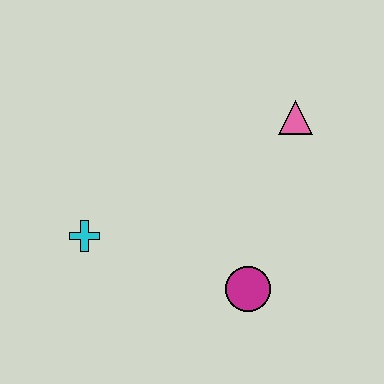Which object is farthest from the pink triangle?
The cyan cross is farthest from the pink triangle.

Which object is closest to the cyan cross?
The magenta circle is closest to the cyan cross.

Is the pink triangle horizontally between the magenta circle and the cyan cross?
No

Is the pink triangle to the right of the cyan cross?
Yes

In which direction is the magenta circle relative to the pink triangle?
The magenta circle is below the pink triangle.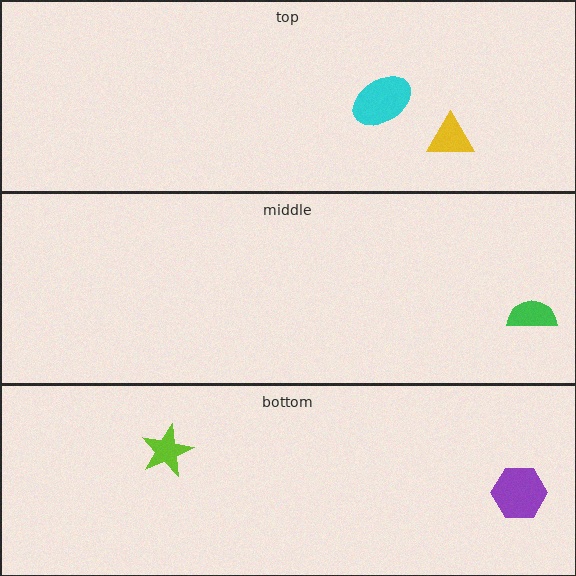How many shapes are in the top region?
2.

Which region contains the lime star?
The bottom region.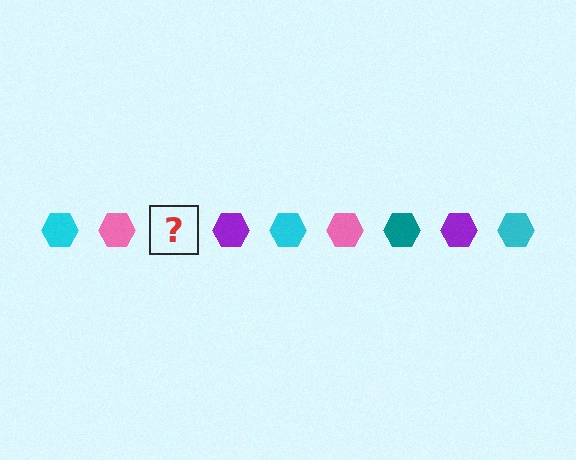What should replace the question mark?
The question mark should be replaced with a teal hexagon.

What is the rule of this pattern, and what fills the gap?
The rule is that the pattern cycles through cyan, pink, teal, purple hexagons. The gap should be filled with a teal hexagon.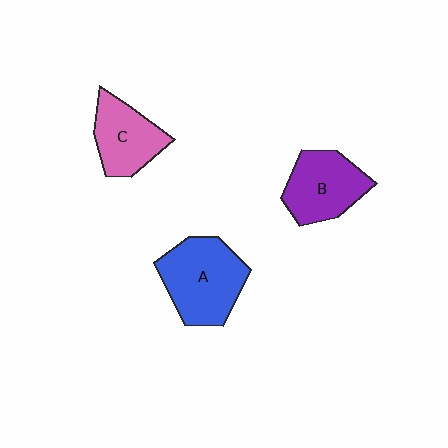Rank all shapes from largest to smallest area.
From largest to smallest: A (blue), B (purple), C (pink).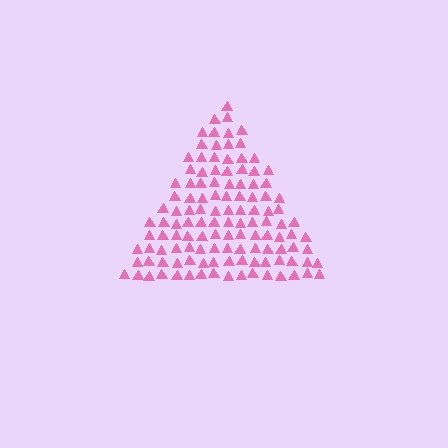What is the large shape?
The large shape is a triangle.